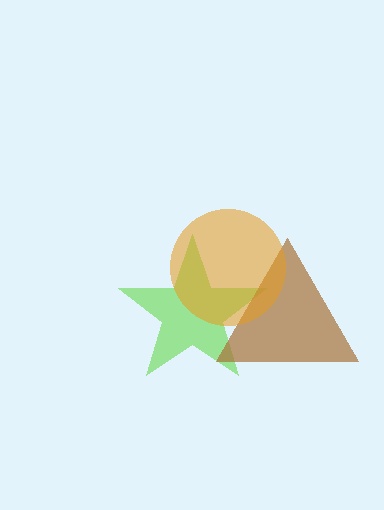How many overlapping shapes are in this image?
There are 3 overlapping shapes in the image.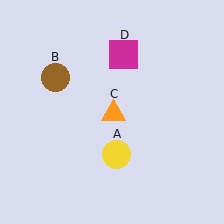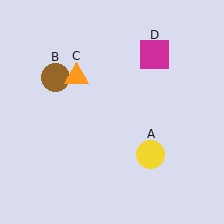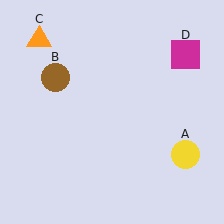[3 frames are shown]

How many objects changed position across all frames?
3 objects changed position: yellow circle (object A), orange triangle (object C), magenta square (object D).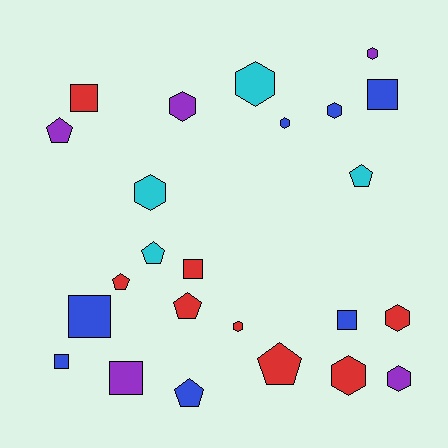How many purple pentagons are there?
There is 1 purple pentagon.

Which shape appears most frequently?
Hexagon, with 10 objects.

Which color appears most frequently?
Red, with 8 objects.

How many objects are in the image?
There are 24 objects.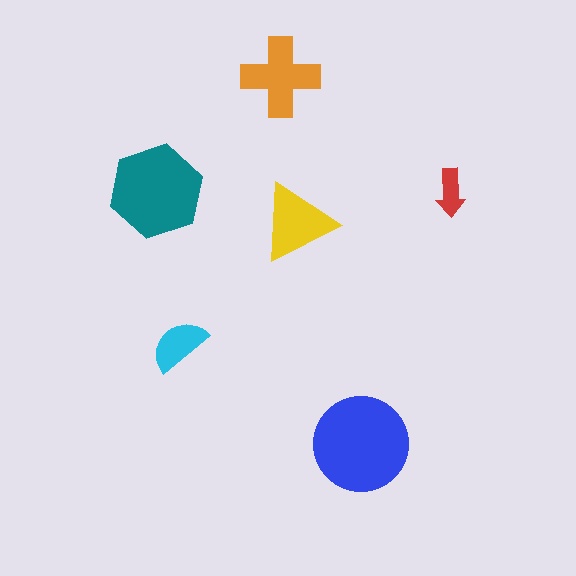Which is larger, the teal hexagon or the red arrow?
The teal hexagon.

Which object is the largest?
The blue circle.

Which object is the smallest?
The red arrow.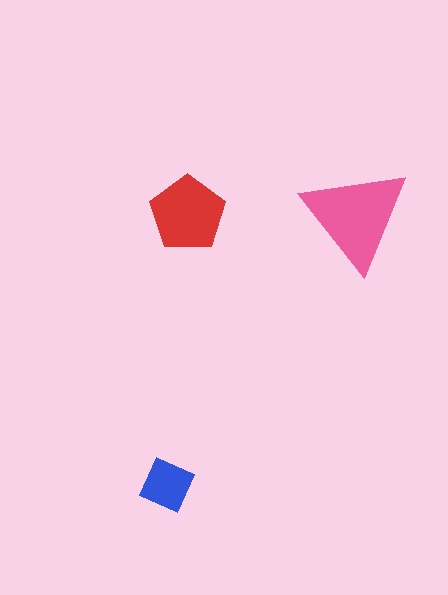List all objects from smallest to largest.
The blue square, the red pentagon, the pink triangle.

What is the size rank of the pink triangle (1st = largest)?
1st.